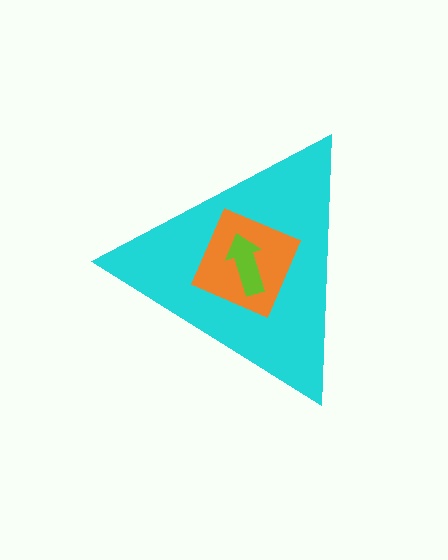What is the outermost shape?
The cyan triangle.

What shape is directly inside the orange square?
The lime arrow.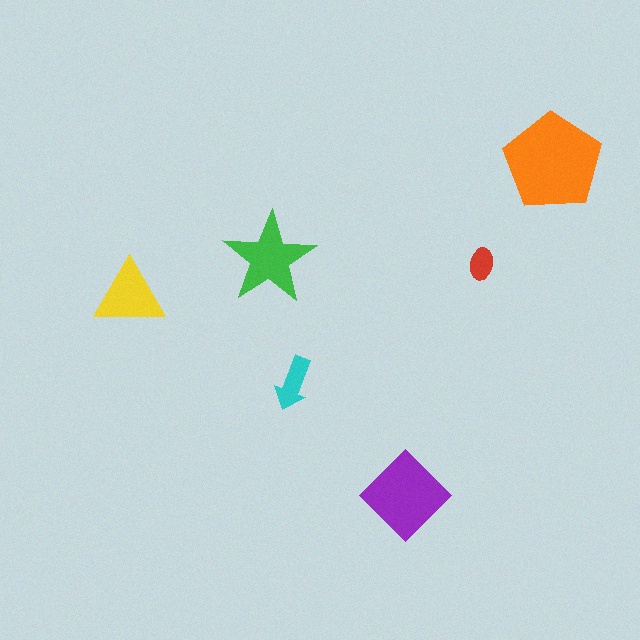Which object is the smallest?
The red ellipse.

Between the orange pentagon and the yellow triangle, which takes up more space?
The orange pentagon.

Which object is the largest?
The orange pentagon.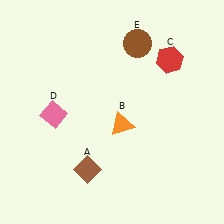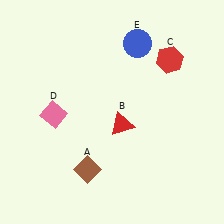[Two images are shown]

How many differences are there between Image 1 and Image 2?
There are 2 differences between the two images.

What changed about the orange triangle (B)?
In Image 1, B is orange. In Image 2, it changed to red.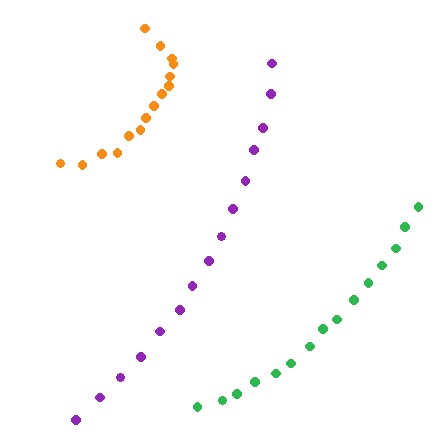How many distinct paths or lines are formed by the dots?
There are 3 distinct paths.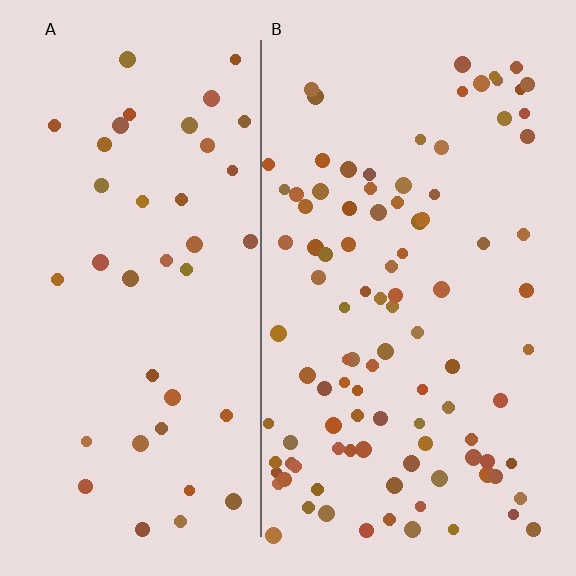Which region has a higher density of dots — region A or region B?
B (the right).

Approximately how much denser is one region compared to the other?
Approximately 2.5× — region B over region A.